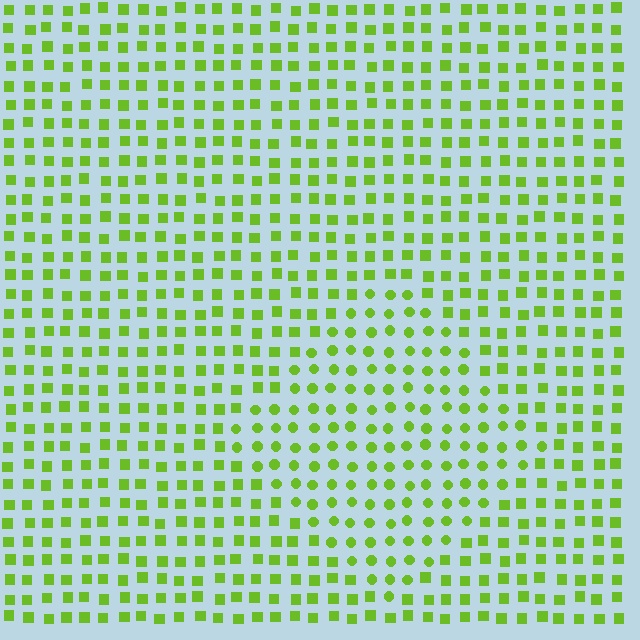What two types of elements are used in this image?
The image uses circles inside the diamond region and squares outside it.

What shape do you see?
I see a diamond.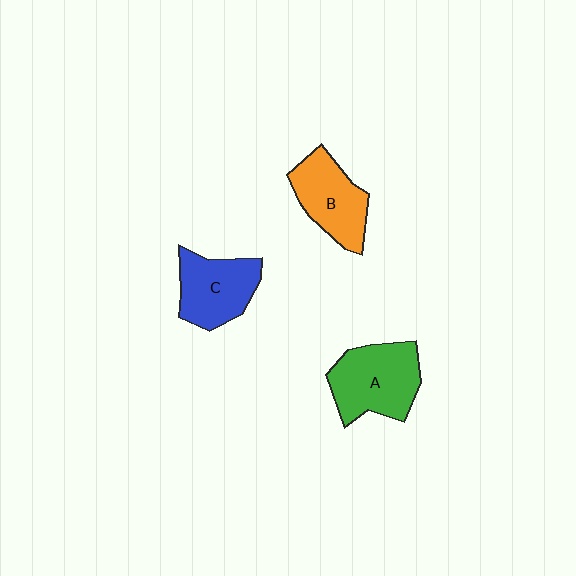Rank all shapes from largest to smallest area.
From largest to smallest: A (green), C (blue), B (orange).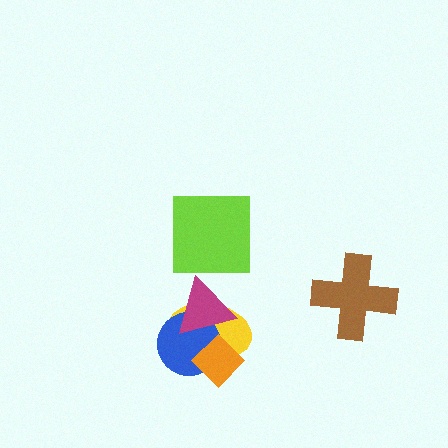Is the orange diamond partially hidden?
Yes, it is partially covered by another shape.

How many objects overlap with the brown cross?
0 objects overlap with the brown cross.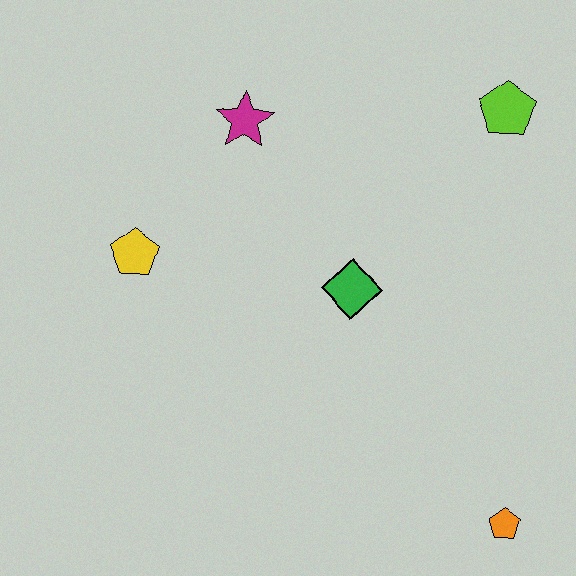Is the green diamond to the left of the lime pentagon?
Yes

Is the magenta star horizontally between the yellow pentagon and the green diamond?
Yes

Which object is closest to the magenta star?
The yellow pentagon is closest to the magenta star.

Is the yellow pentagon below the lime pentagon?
Yes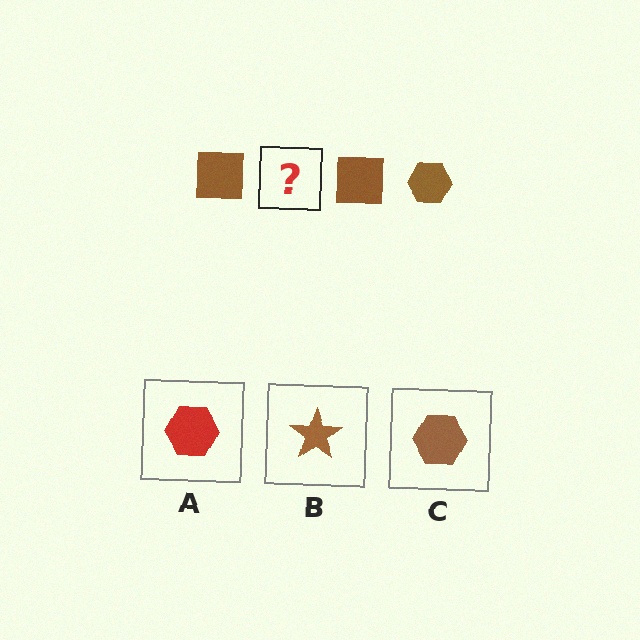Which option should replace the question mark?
Option C.